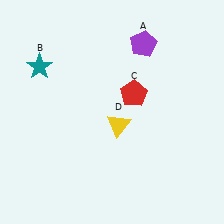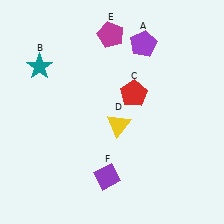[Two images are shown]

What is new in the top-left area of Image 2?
A magenta pentagon (E) was added in the top-left area of Image 2.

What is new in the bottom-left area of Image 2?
A purple diamond (F) was added in the bottom-left area of Image 2.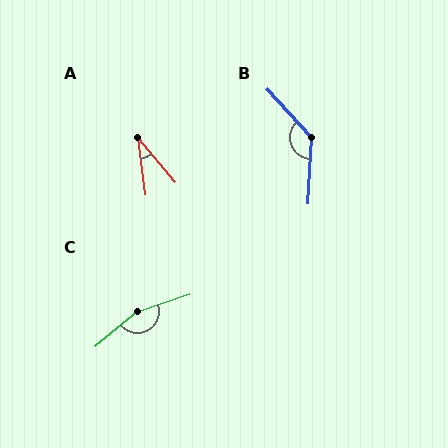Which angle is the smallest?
A, at approximately 32 degrees.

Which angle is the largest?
C, at approximately 158 degrees.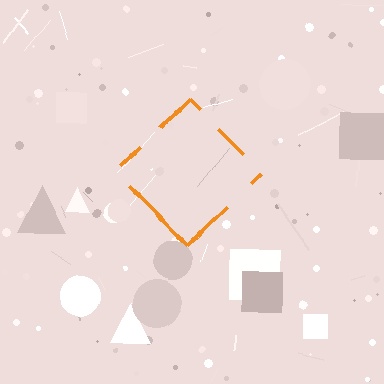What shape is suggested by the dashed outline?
The dashed outline suggests a diamond.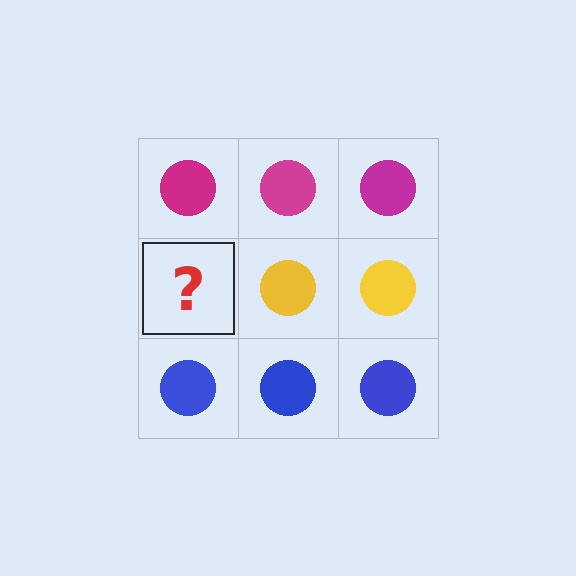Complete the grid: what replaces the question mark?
The question mark should be replaced with a yellow circle.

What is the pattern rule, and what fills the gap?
The rule is that each row has a consistent color. The gap should be filled with a yellow circle.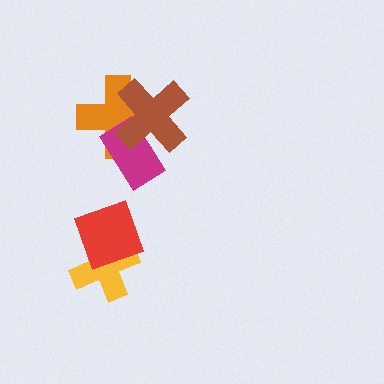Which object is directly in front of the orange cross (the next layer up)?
The magenta rectangle is directly in front of the orange cross.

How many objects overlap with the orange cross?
2 objects overlap with the orange cross.